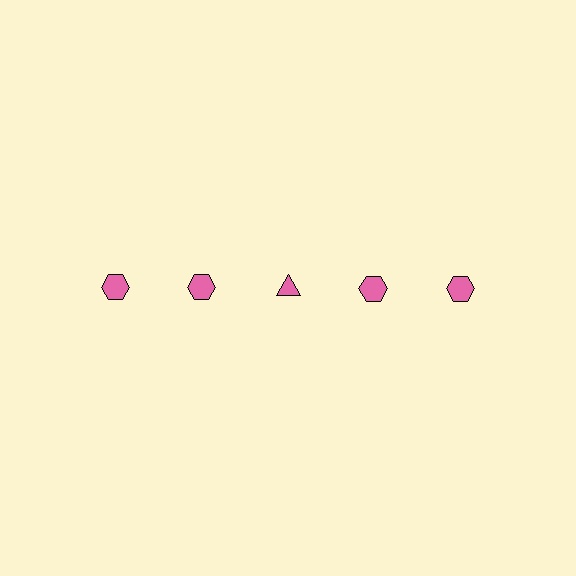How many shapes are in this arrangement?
There are 5 shapes arranged in a grid pattern.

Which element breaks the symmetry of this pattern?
The pink triangle in the top row, center column breaks the symmetry. All other shapes are pink hexagons.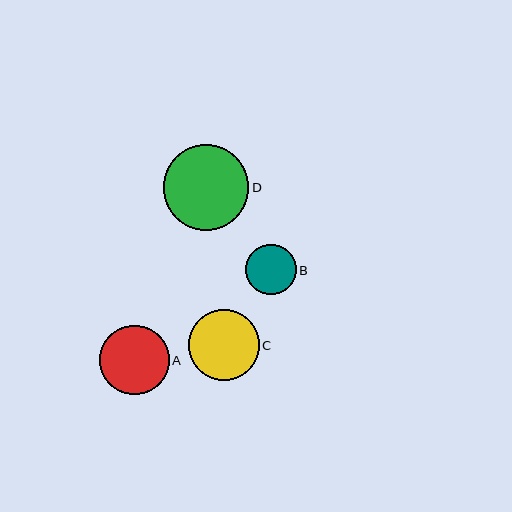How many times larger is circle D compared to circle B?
Circle D is approximately 1.7 times the size of circle B.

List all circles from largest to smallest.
From largest to smallest: D, C, A, B.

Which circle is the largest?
Circle D is the largest with a size of approximately 86 pixels.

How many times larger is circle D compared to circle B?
Circle D is approximately 1.7 times the size of circle B.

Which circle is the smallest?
Circle B is the smallest with a size of approximately 51 pixels.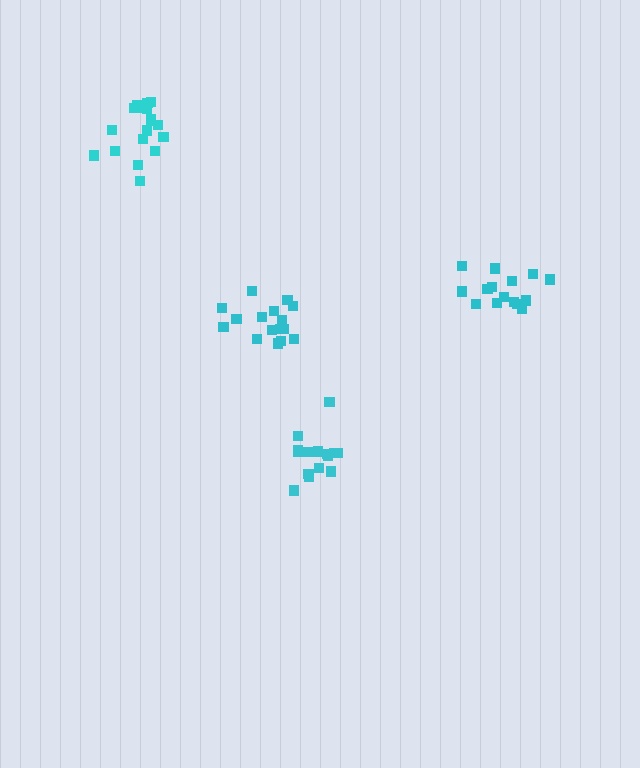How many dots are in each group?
Group 1: 16 dots, Group 2: 17 dots, Group 3: 15 dots, Group 4: 18 dots (66 total).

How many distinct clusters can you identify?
There are 4 distinct clusters.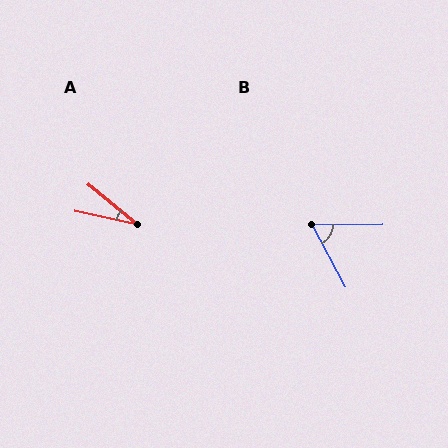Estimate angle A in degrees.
Approximately 27 degrees.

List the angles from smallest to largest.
A (27°), B (62°).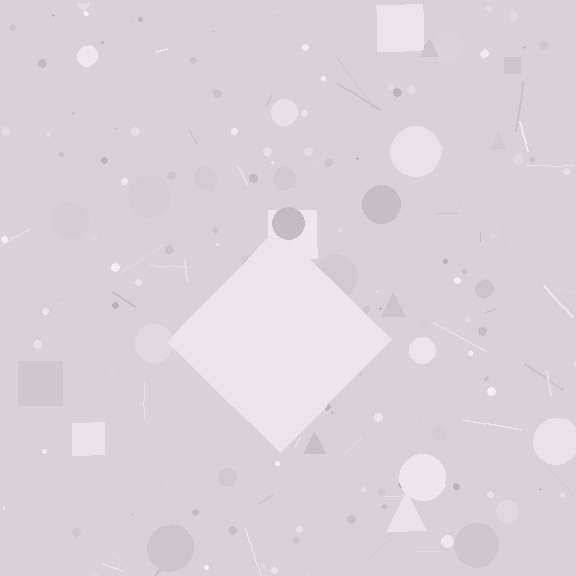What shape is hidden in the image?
A diamond is hidden in the image.